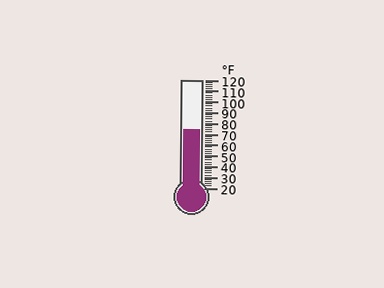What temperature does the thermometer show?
The thermometer shows approximately 74°F.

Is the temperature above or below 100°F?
The temperature is below 100°F.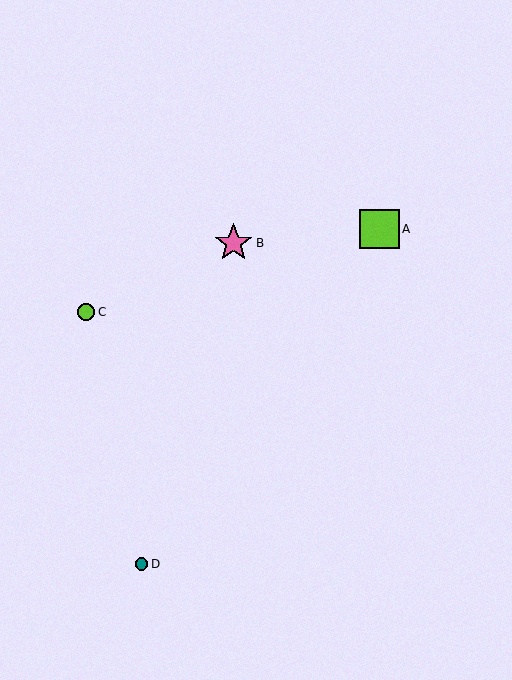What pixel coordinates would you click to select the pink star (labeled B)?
Click at (234, 243) to select the pink star B.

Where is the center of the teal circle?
The center of the teal circle is at (142, 564).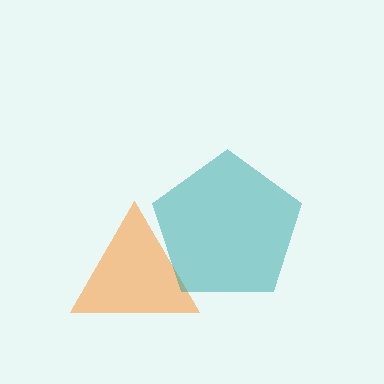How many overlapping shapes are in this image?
There are 2 overlapping shapes in the image.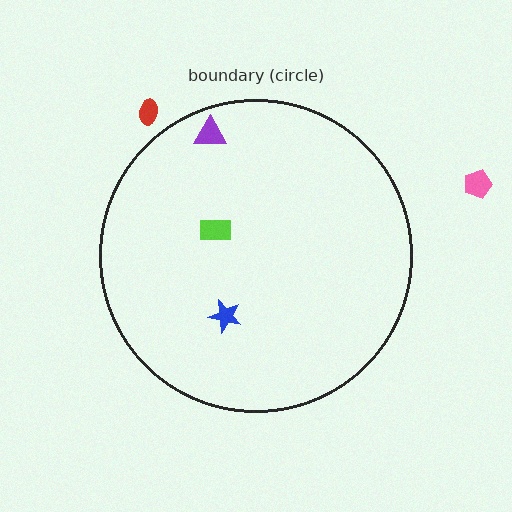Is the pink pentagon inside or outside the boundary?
Outside.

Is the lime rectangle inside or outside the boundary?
Inside.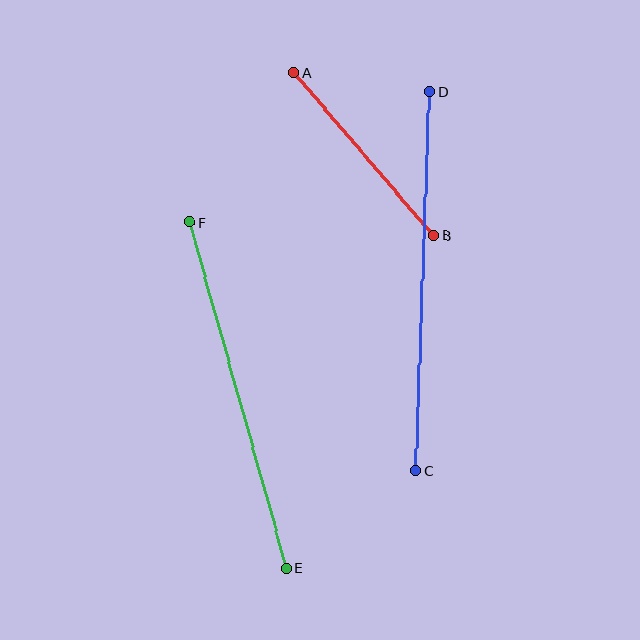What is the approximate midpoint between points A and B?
The midpoint is at approximately (364, 154) pixels.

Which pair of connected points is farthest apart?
Points C and D are farthest apart.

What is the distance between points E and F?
The distance is approximately 359 pixels.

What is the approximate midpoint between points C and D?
The midpoint is at approximately (423, 281) pixels.